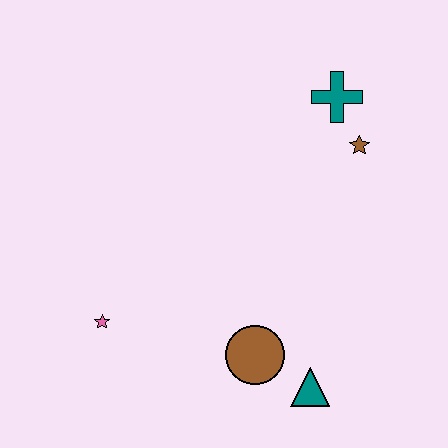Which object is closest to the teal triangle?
The brown circle is closest to the teal triangle.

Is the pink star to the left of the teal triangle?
Yes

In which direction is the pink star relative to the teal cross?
The pink star is to the left of the teal cross.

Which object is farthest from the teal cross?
The pink star is farthest from the teal cross.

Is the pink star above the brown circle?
Yes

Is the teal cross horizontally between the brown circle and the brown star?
Yes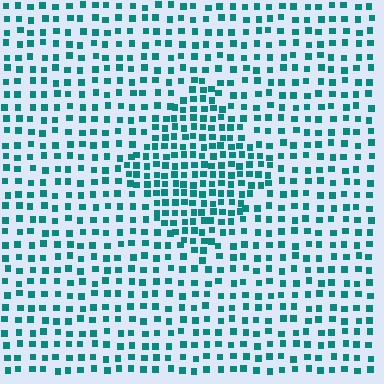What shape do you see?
I see a diamond.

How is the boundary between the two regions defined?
The boundary is defined by a change in element density (approximately 1.8x ratio). All elements are the same color, size, and shape.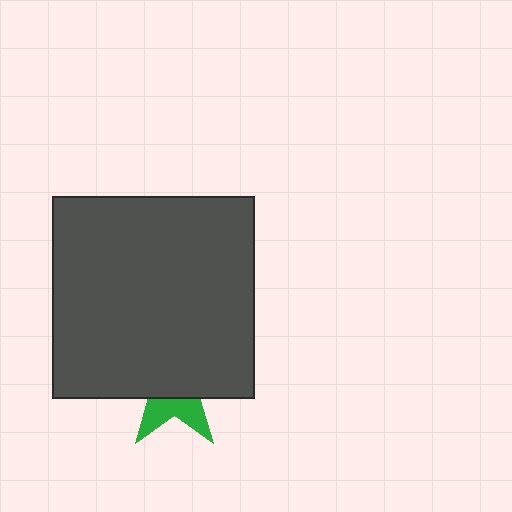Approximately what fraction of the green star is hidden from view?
Roughly 66% of the green star is hidden behind the dark gray square.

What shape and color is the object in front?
The object in front is a dark gray square.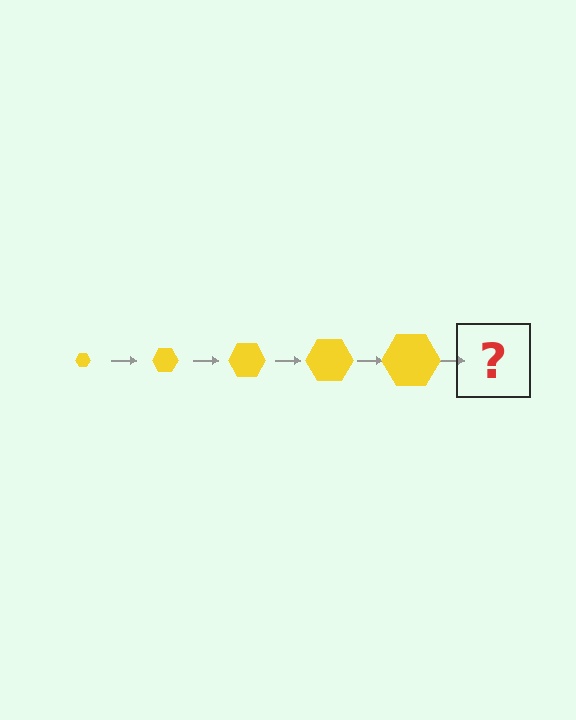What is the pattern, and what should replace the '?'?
The pattern is that the hexagon gets progressively larger each step. The '?' should be a yellow hexagon, larger than the previous one.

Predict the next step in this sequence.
The next step is a yellow hexagon, larger than the previous one.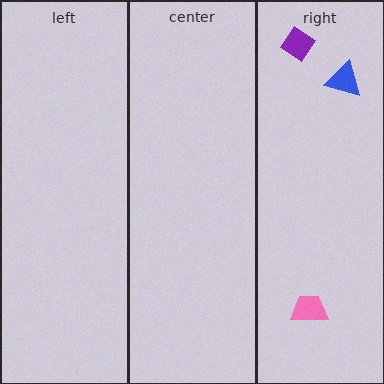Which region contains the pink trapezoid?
The right region.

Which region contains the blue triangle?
The right region.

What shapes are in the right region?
The purple diamond, the pink trapezoid, the blue triangle.